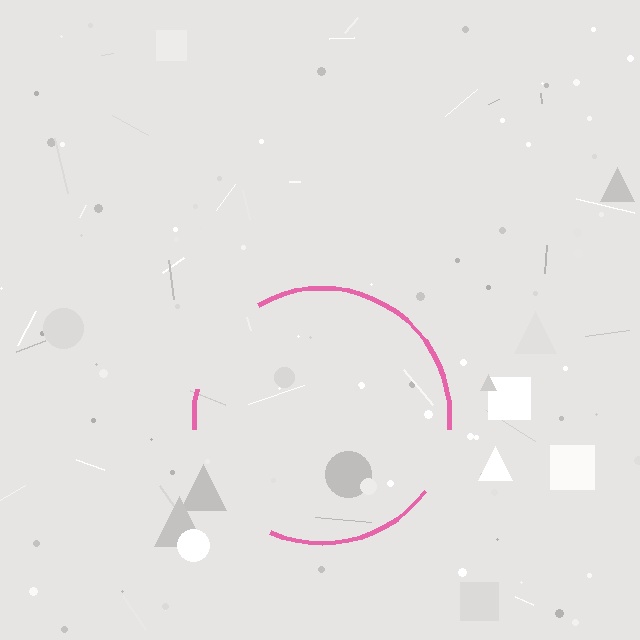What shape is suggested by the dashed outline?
The dashed outline suggests a circle.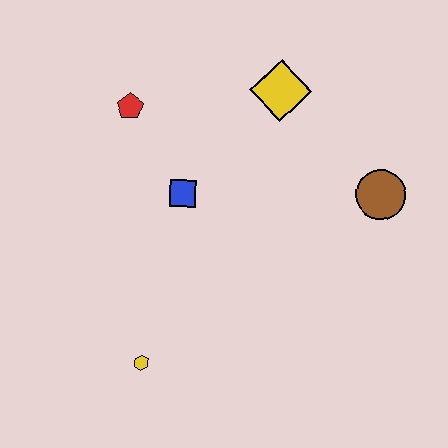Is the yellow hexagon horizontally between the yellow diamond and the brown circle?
No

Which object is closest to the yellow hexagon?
The blue square is closest to the yellow hexagon.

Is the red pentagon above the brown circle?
Yes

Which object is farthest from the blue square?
The brown circle is farthest from the blue square.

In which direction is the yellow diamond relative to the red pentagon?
The yellow diamond is to the right of the red pentagon.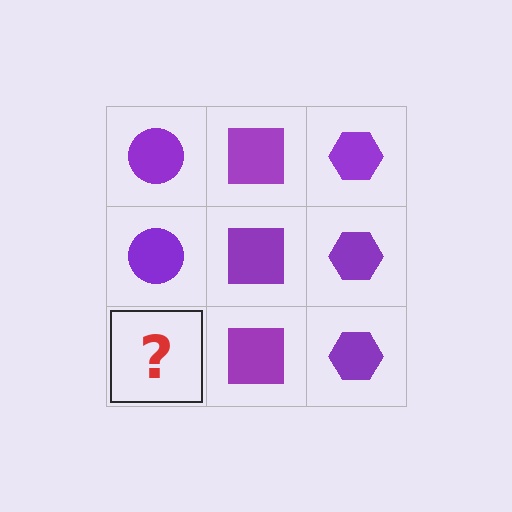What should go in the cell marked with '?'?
The missing cell should contain a purple circle.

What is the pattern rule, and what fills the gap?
The rule is that each column has a consistent shape. The gap should be filled with a purple circle.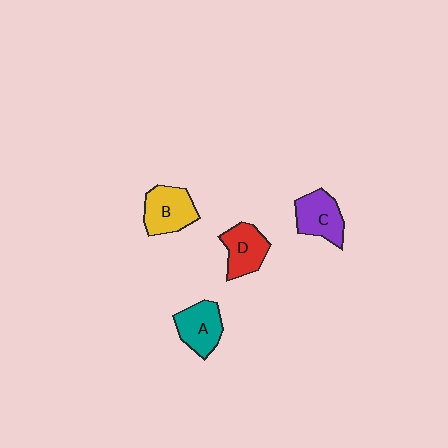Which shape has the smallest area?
Shape D (red).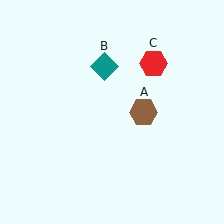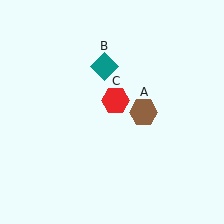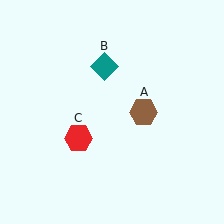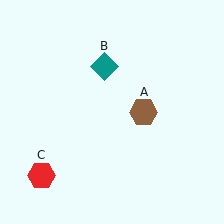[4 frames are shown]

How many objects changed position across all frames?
1 object changed position: red hexagon (object C).